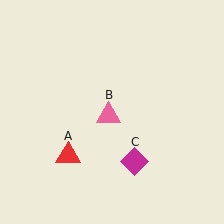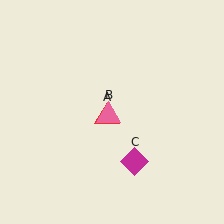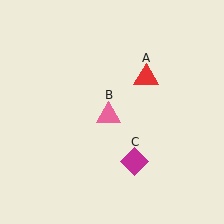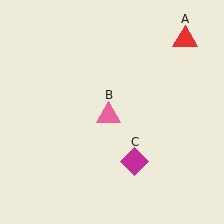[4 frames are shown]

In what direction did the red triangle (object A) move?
The red triangle (object A) moved up and to the right.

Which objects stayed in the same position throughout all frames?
Pink triangle (object B) and magenta diamond (object C) remained stationary.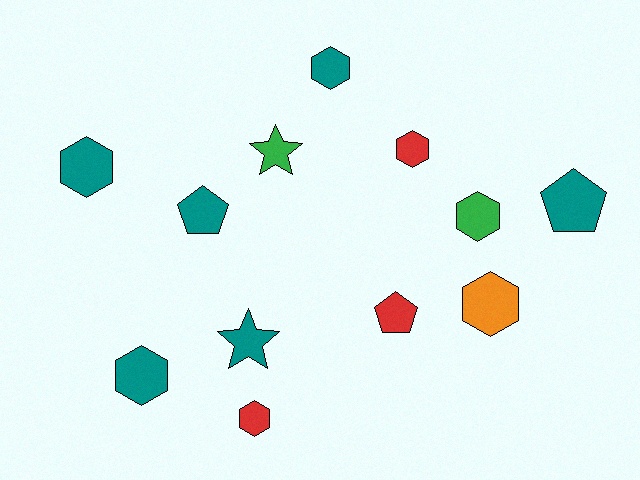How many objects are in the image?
There are 12 objects.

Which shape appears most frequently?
Hexagon, with 7 objects.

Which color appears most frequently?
Teal, with 6 objects.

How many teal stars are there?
There is 1 teal star.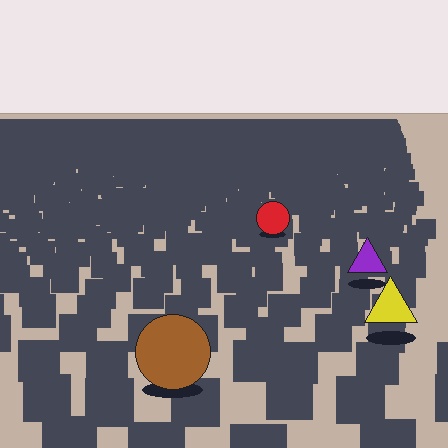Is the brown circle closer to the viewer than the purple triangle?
Yes. The brown circle is closer — you can tell from the texture gradient: the ground texture is coarser near it.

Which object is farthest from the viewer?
The red circle is farthest from the viewer. It appears smaller and the ground texture around it is denser.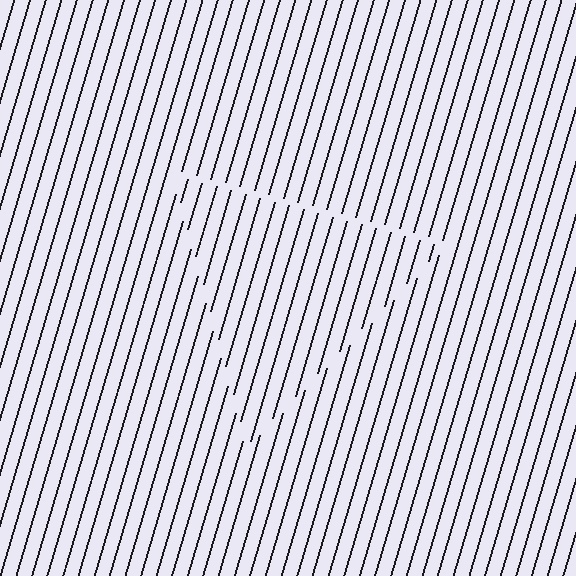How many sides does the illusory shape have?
3 sides — the line-ends trace a triangle.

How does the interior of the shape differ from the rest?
The interior of the shape contains the same grating, shifted by half a period — the contour is defined by the phase discontinuity where line-ends from the inner and outer gratings abut.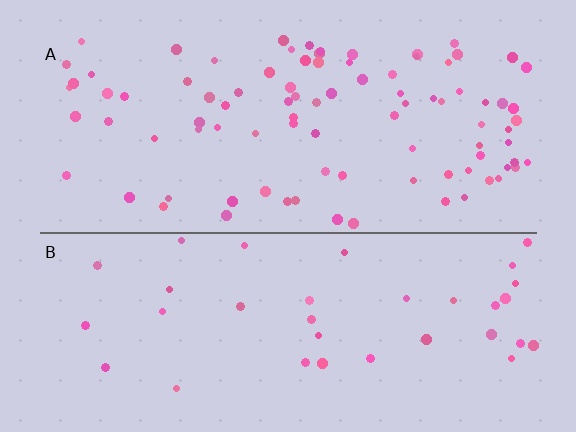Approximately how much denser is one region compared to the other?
Approximately 2.6× — region A over region B.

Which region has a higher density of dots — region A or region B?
A (the top).